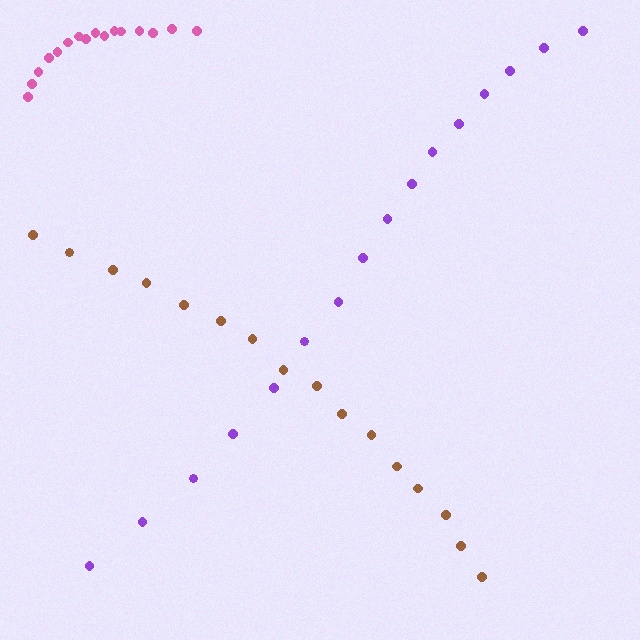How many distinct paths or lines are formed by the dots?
There are 3 distinct paths.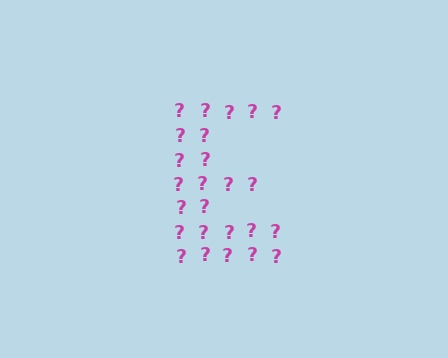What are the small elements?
The small elements are question marks.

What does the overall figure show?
The overall figure shows the letter E.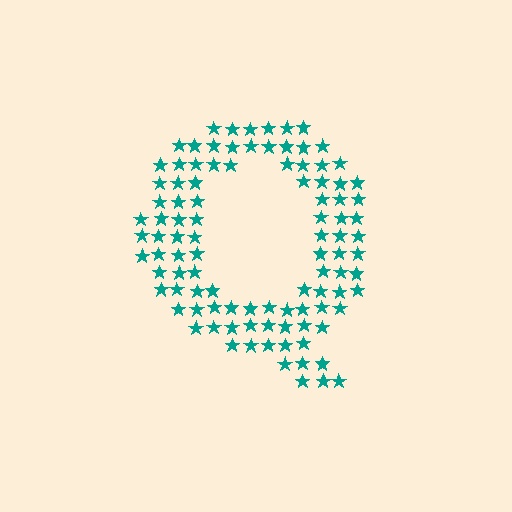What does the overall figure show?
The overall figure shows the letter Q.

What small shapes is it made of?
It is made of small stars.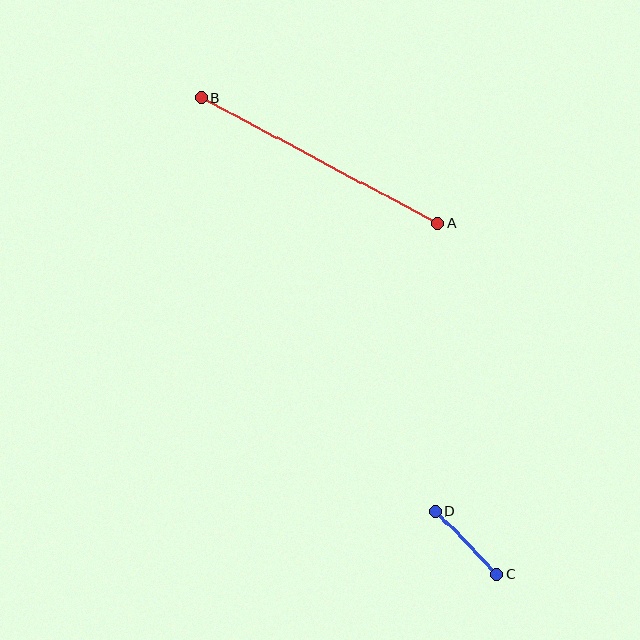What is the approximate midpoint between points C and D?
The midpoint is at approximately (466, 543) pixels.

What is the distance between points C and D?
The distance is approximately 88 pixels.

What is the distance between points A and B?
The distance is approximately 267 pixels.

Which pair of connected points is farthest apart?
Points A and B are farthest apart.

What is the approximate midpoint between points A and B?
The midpoint is at approximately (319, 161) pixels.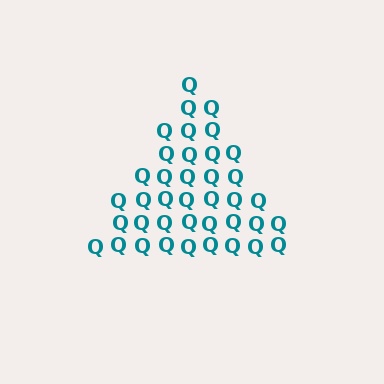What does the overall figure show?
The overall figure shows a triangle.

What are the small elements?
The small elements are letter Q's.